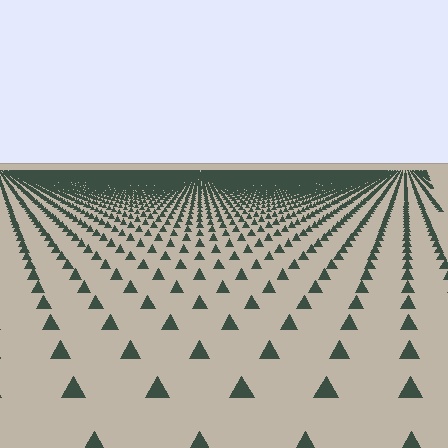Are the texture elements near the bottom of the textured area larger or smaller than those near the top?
Larger. Near the bottom, elements are closer to the viewer and appear at a bigger on-screen size.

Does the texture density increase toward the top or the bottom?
Density increases toward the top.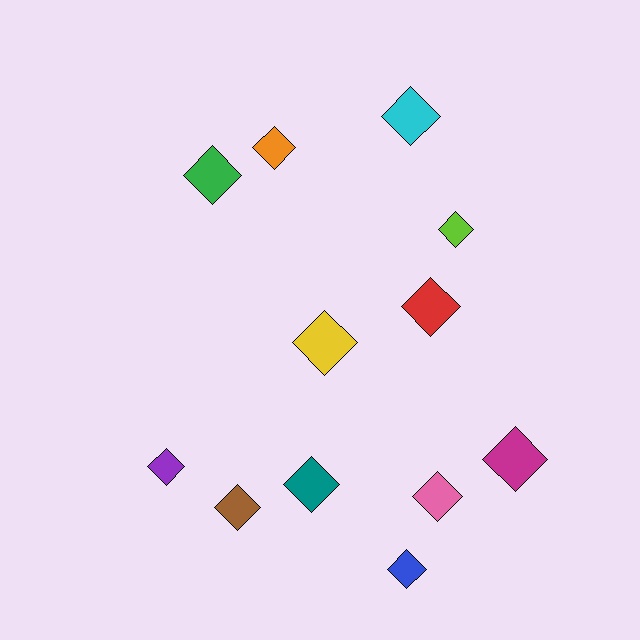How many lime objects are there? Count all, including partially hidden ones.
There is 1 lime object.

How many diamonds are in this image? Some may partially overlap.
There are 12 diamonds.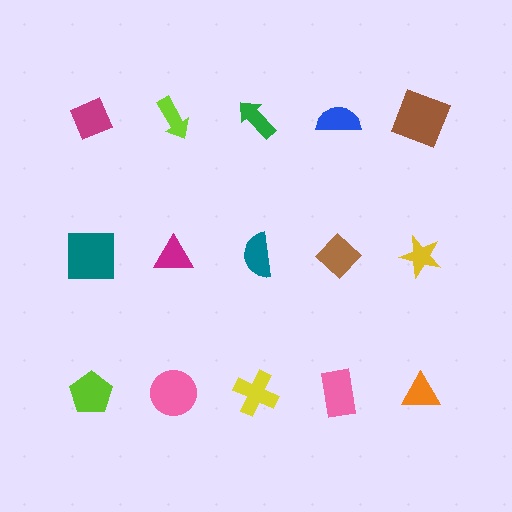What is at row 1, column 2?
A lime arrow.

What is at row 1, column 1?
A magenta diamond.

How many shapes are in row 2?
5 shapes.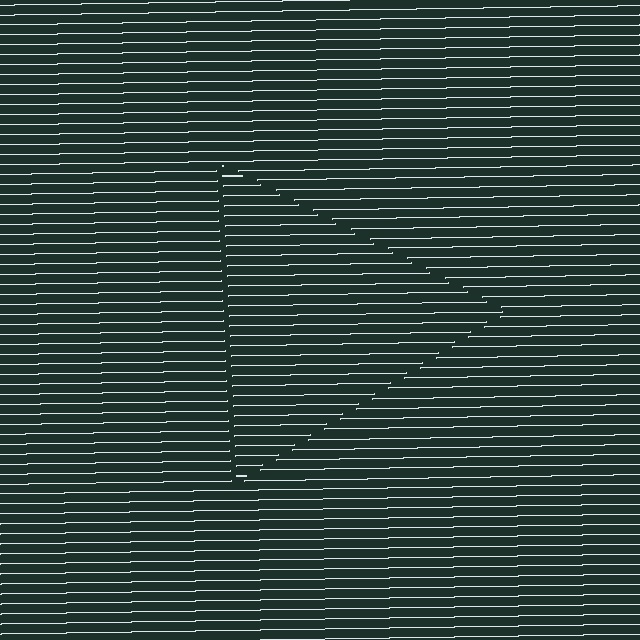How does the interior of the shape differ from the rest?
The interior of the shape contains the same grating, shifted by half a period — the contour is defined by the phase discontinuity where line-ends from the inner and outer gratings abut.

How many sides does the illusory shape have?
3 sides — the line-ends trace a triangle.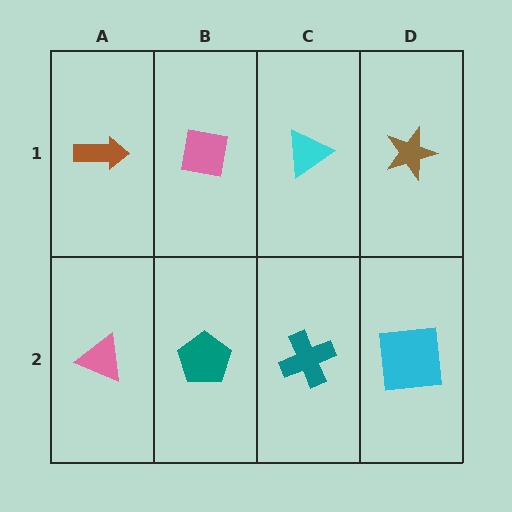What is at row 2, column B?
A teal pentagon.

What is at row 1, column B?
A pink square.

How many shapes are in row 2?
4 shapes.